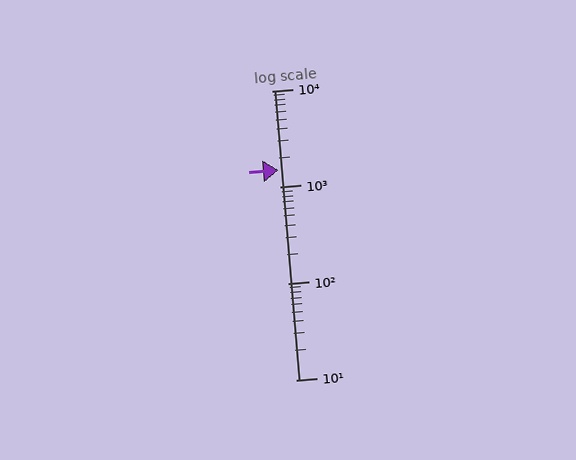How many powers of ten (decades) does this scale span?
The scale spans 3 decades, from 10 to 10000.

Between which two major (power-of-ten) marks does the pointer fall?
The pointer is between 1000 and 10000.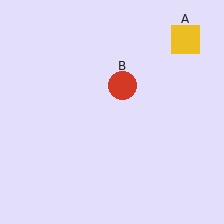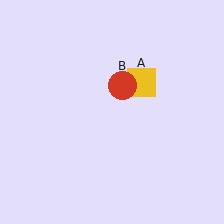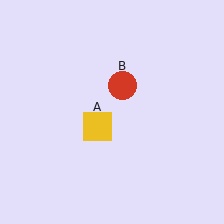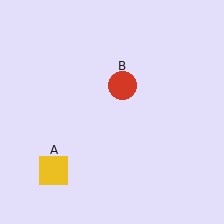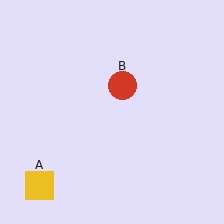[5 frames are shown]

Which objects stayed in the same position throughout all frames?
Red circle (object B) remained stationary.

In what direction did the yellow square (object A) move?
The yellow square (object A) moved down and to the left.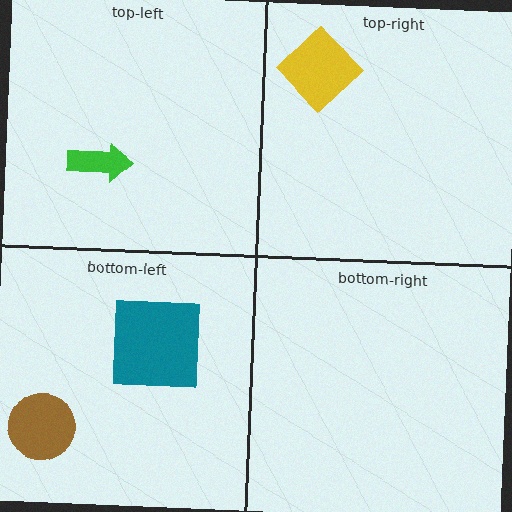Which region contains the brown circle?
The bottom-left region.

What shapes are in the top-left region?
The green arrow.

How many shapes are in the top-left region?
1.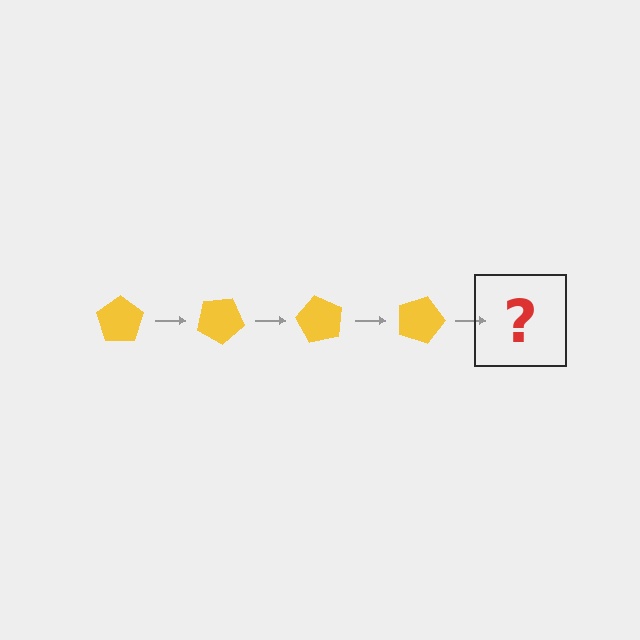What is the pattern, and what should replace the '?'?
The pattern is that the pentagon rotates 30 degrees each step. The '?' should be a yellow pentagon rotated 120 degrees.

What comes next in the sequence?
The next element should be a yellow pentagon rotated 120 degrees.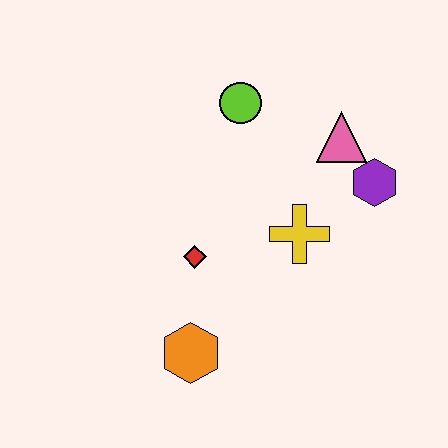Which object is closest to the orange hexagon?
The red diamond is closest to the orange hexagon.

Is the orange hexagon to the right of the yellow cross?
No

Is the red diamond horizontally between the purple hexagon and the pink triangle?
No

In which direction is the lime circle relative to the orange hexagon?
The lime circle is above the orange hexagon.